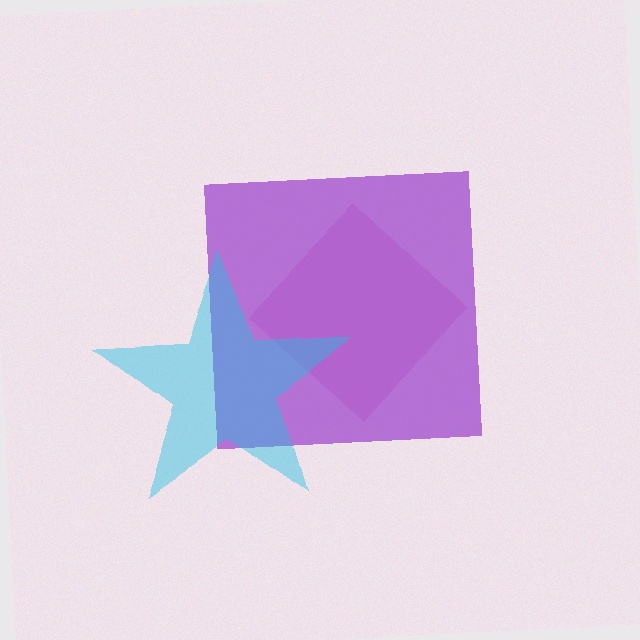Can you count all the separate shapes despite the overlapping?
Yes, there are 3 separate shapes.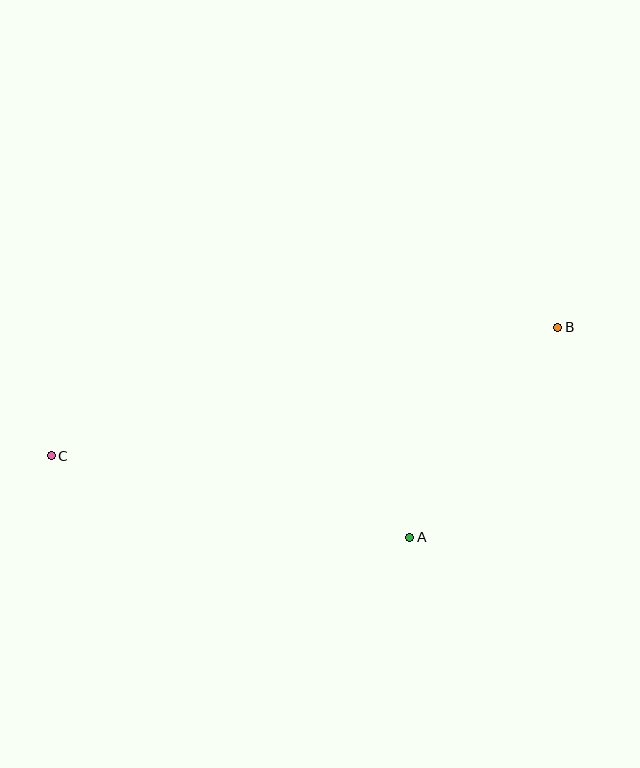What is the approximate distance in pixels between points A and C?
The distance between A and C is approximately 368 pixels.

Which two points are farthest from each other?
Points B and C are farthest from each other.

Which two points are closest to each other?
Points A and B are closest to each other.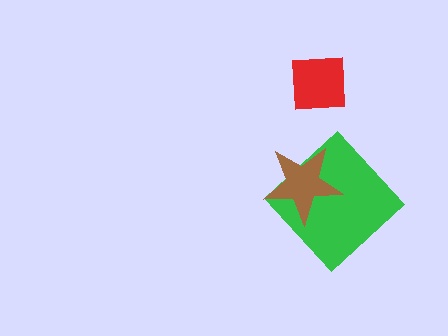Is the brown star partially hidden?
No, no other shape covers it.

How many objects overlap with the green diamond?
1 object overlaps with the green diamond.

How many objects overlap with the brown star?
1 object overlaps with the brown star.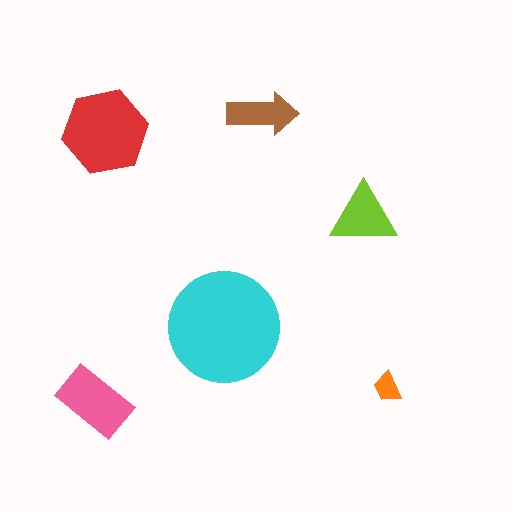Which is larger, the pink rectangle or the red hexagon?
The red hexagon.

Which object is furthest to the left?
The pink rectangle is leftmost.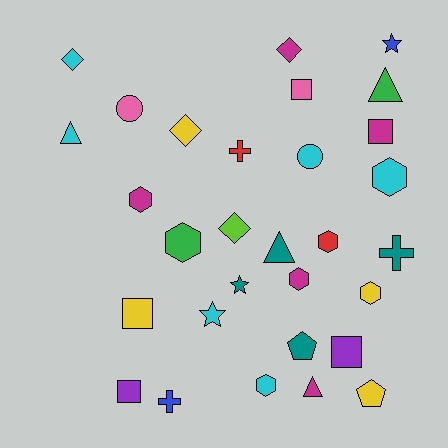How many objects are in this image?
There are 30 objects.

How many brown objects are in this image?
There are no brown objects.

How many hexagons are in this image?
There are 7 hexagons.